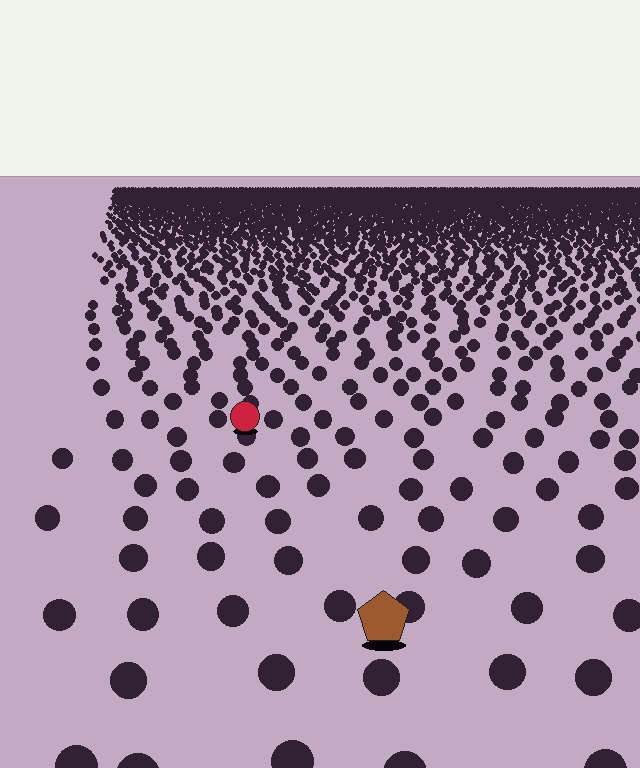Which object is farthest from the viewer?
The red circle is farthest from the viewer. It appears smaller and the ground texture around it is denser.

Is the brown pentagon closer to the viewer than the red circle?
Yes. The brown pentagon is closer — you can tell from the texture gradient: the ground texture is coarser near it.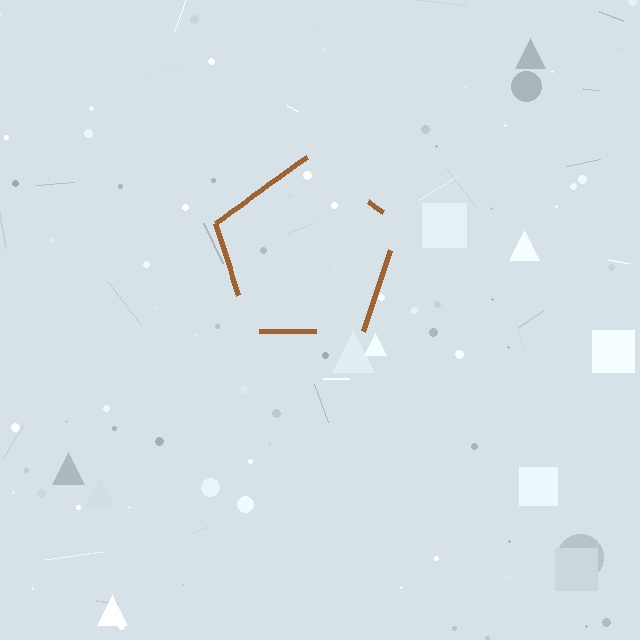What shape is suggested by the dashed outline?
The dashed outline suggests a pentagon.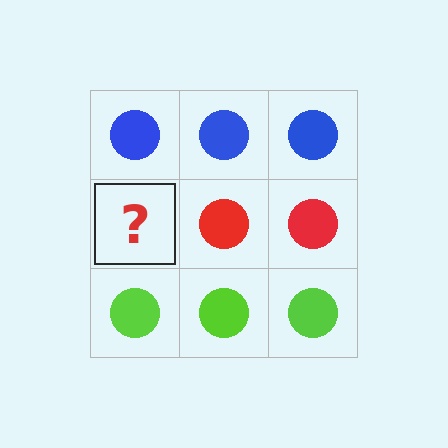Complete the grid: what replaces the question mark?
The question mark should be replaced with a red circle.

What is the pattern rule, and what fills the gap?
The rule is that each row has a consistent color. The gap should be filled with a red circle.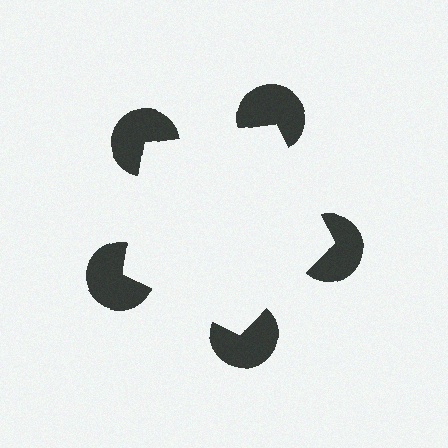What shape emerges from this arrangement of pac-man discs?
An illusory pentagon — its edges are inferred from the aligned wedge cuts in the pac-man discs, not physically drawn.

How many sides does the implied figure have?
5 sides.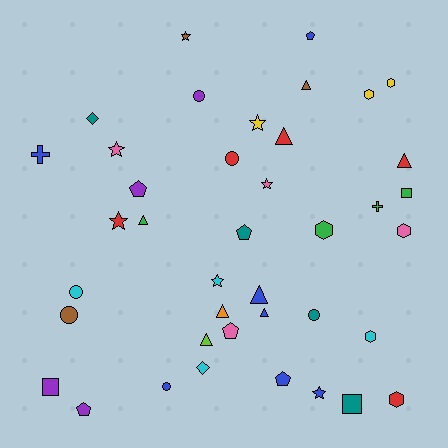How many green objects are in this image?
There are 4 green objects.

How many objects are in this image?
There are 40 objects.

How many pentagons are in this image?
There are 6 pentagons.